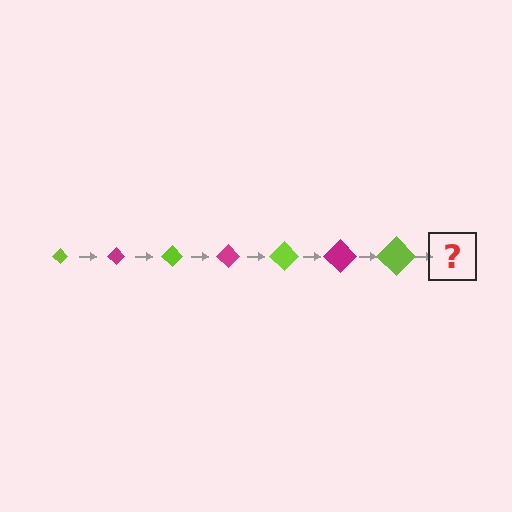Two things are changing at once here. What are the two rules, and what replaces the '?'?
The two rules are that the diamond grows larger each step and the color cycles through lime and magenta. The '?' should be a magenta diamond, larger than the previous one.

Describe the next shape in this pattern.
It should be a magenta diamond, larger than the previous one.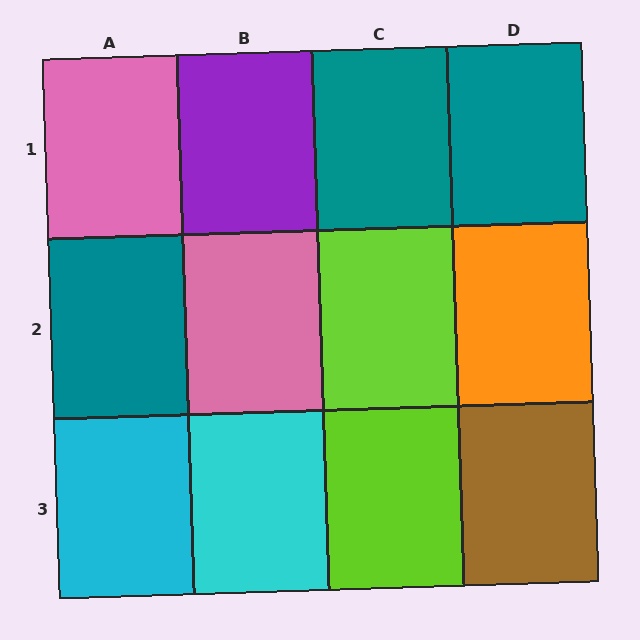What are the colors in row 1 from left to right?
Pink, purple, teal, teal.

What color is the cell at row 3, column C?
Lime.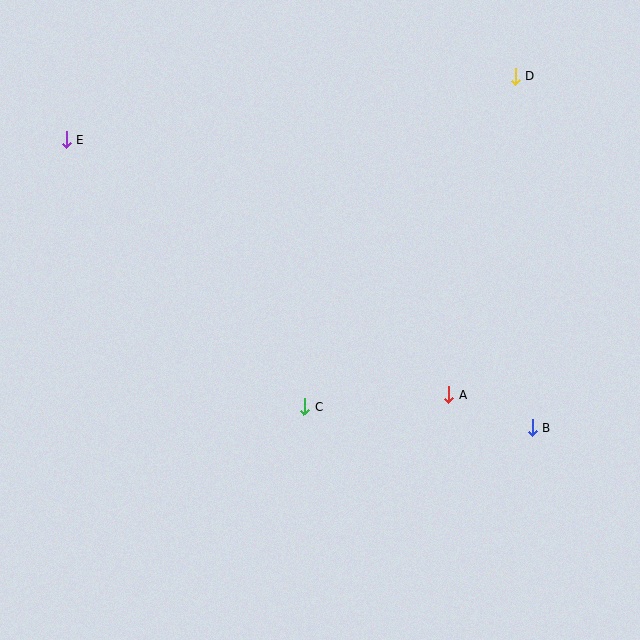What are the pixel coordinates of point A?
Point A is at (449, 395).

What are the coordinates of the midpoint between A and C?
The midpoint between A and C is at (376, 401).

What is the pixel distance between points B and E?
The distance between B and E is 548 pixels.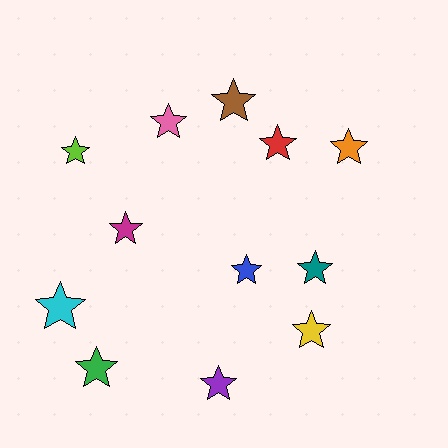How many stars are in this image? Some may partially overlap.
There are 12 stars.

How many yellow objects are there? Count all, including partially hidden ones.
There is 1 yellow object.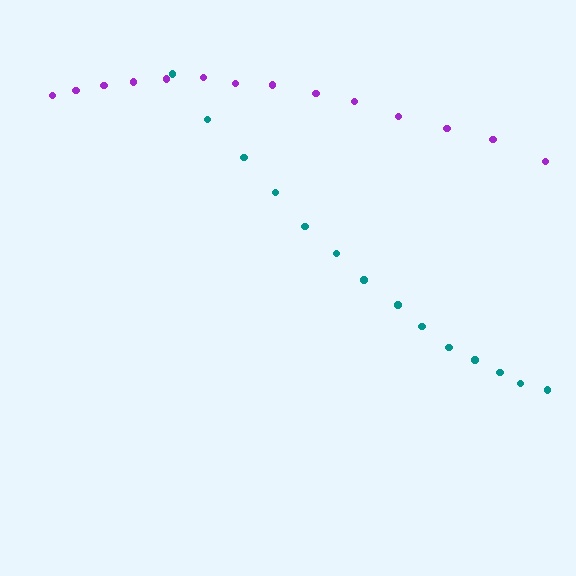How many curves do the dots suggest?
There are 2 distinct paths.